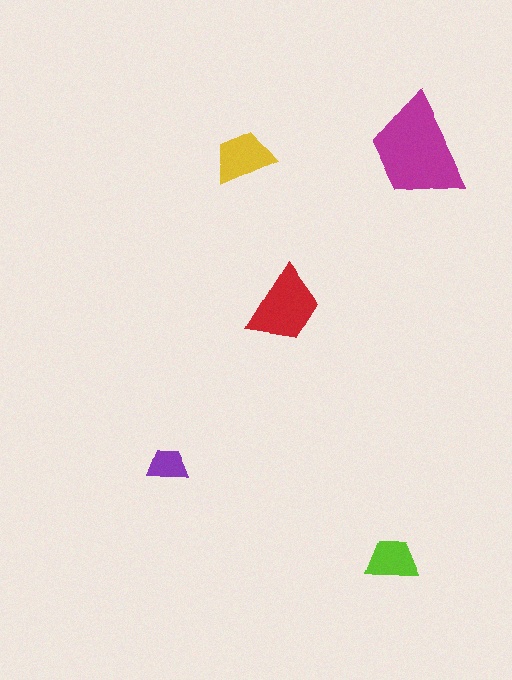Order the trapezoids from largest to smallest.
the magenta one, the red one, the yellow one, the lime one, the purple one.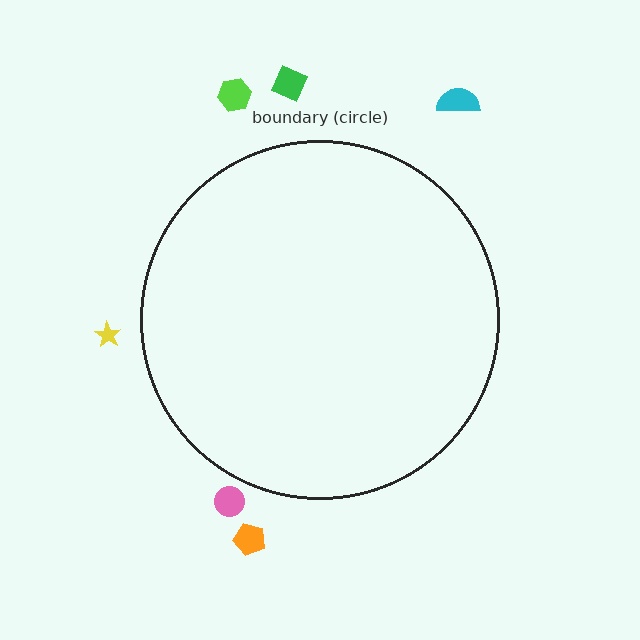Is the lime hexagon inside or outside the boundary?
Outside.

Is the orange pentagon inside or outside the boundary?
Outside.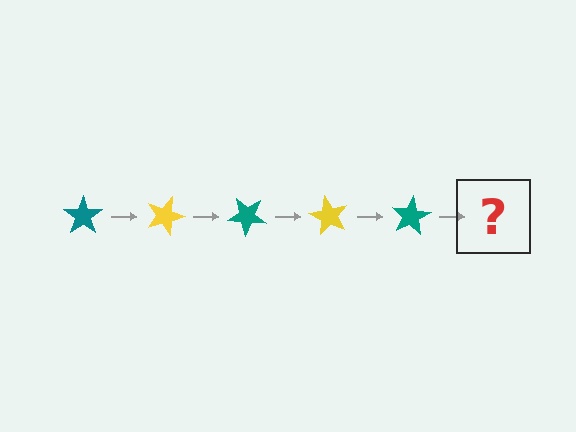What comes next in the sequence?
The next element should be a yellow star, rotated 100 degrees from the start.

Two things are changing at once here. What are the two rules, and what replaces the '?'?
The two rules are that it rotates 20 degrees each step and the color cycles through teal and yellow. The '?' should be a yellow star, rotated 100 degrees from the start.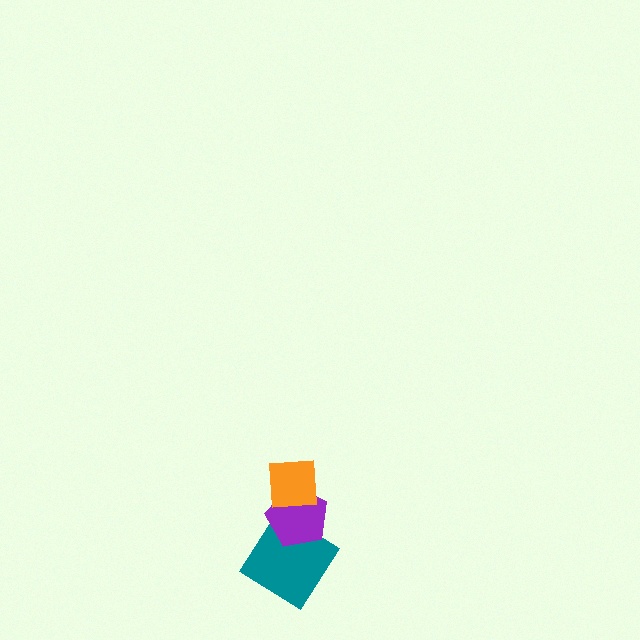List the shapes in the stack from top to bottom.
From top to bottom: the orange square, the purple pentagon, the teal diamond.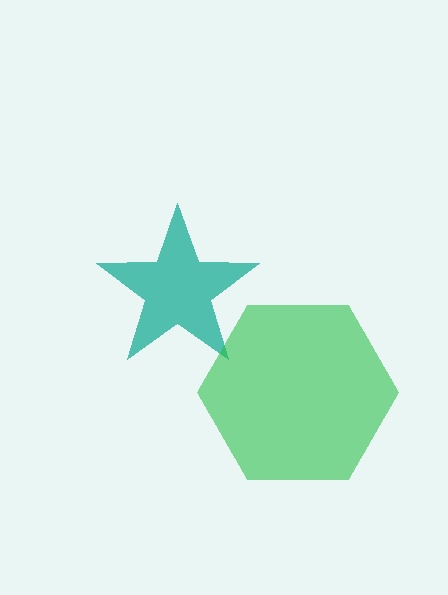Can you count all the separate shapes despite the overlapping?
Yes, there are 2 separate shapes.